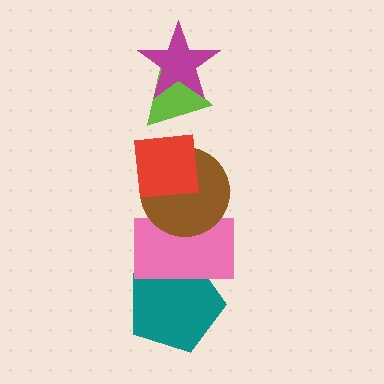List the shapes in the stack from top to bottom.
From top to bottom: the magenta star, the lime triangle, the red square, the brown circle, the pink rectangle, the teal pentagon.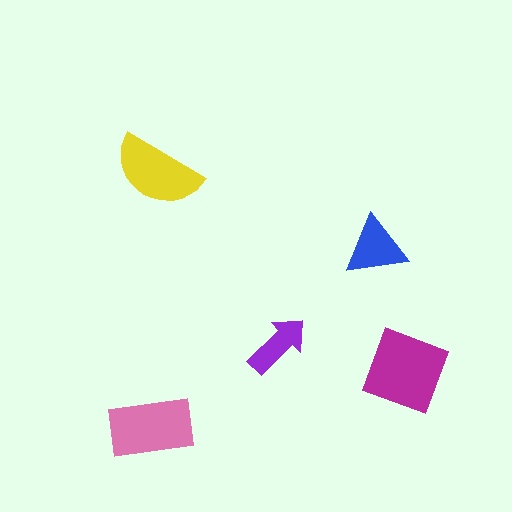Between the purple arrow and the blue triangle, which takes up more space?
The blue triangle.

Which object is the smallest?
The purple arrow.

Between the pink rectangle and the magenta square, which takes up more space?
The magenta square.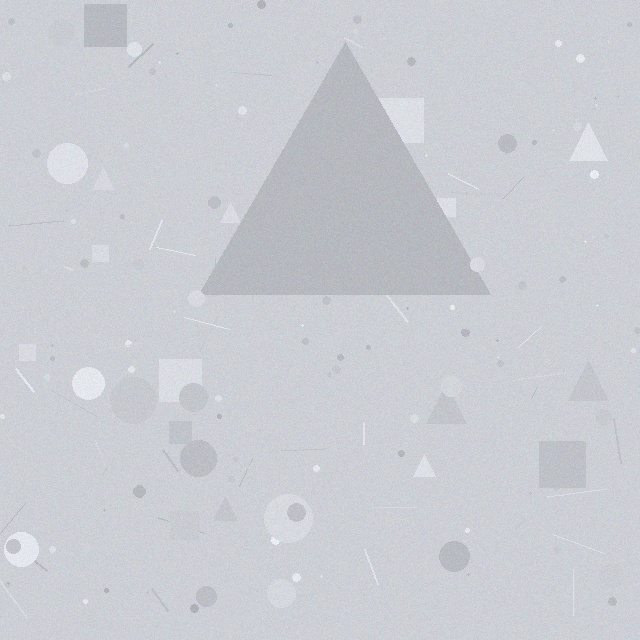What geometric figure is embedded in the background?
A triangle is embedded in the background.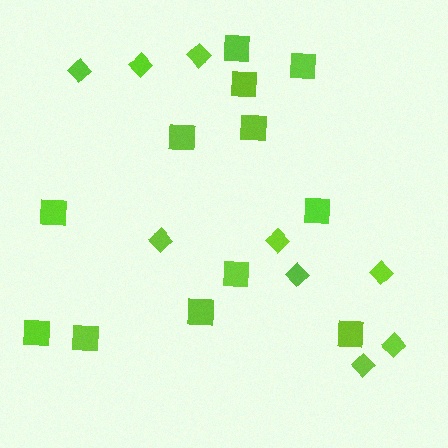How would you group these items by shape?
There are 2 groups: one group of squares (12) and one group of diamonds (9).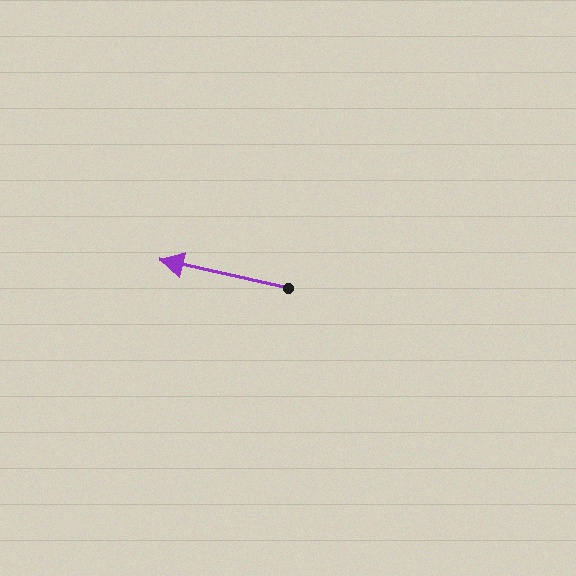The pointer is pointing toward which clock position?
Roughly 9 o'clock.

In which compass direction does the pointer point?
West.